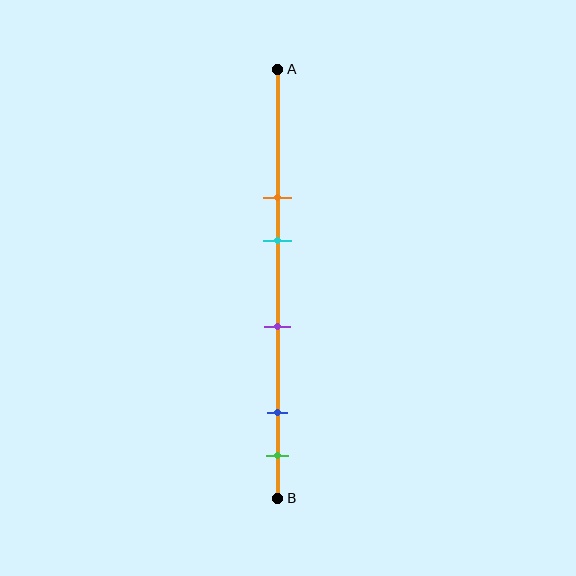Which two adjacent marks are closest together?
The blue and green marks are the closest adjacent pair.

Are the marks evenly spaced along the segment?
No, the marks are not evenly spaced.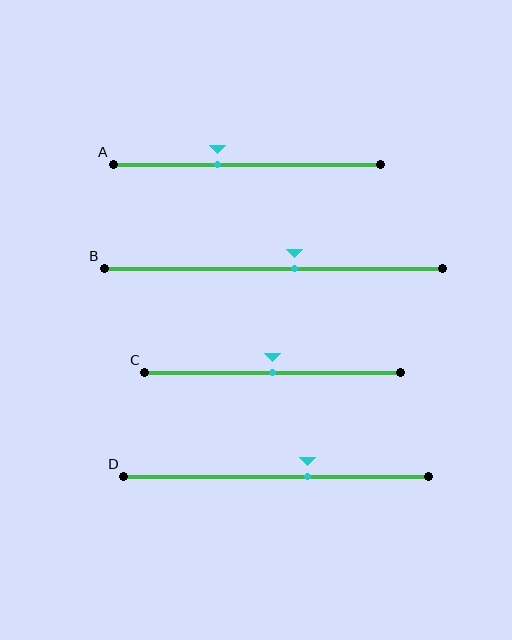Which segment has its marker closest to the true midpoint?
Segment C has its marker closest to the true midpoint.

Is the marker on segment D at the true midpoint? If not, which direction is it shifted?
No, the marker on segment D is shifted to the right by about 10% of the segment length.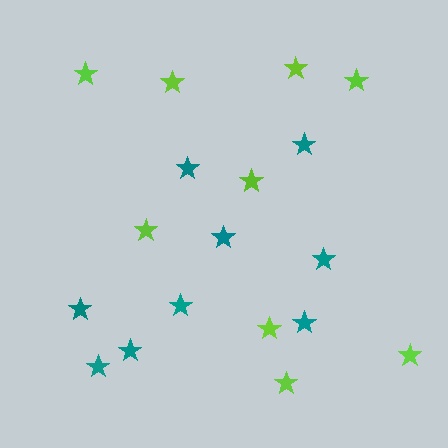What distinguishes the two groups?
There are 2 groups: one group of lime stars (9) and one group of teal stars (9).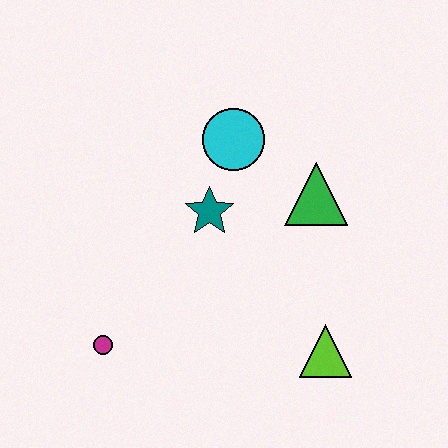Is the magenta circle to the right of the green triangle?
No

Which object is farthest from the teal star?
The lime triangle is farthest from the teal star.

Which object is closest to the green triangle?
The cyan circle is closest to the green triangle.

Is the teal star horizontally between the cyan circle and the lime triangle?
No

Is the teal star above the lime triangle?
Yes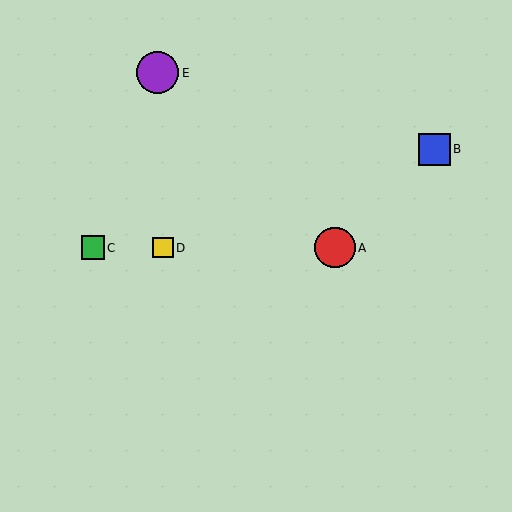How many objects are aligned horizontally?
3 objects (A, C, D) are aligned horizontally.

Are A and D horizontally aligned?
Yes, both are at y≈248.